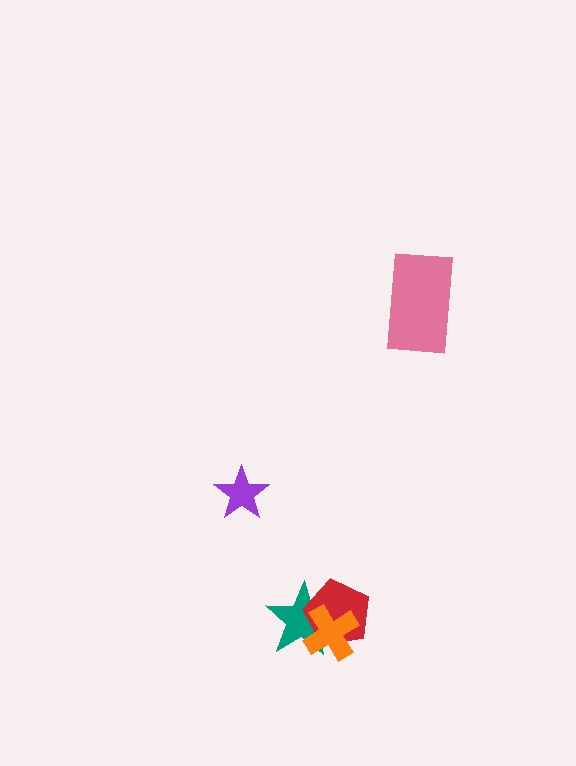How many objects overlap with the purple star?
0 objects overlap with the purple star.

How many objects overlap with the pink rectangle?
0 objects overlap with the pink rectangle.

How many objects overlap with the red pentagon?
2 objects overlap with the red pentagon.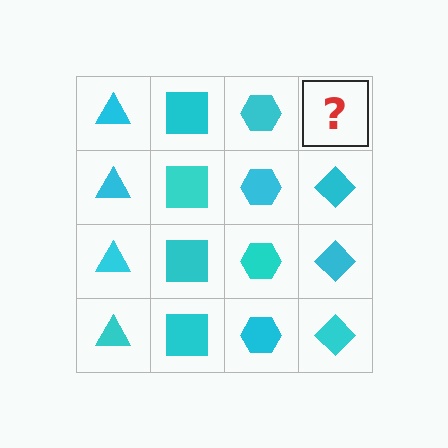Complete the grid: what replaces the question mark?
The question mark should be replaced with a cyan diamond.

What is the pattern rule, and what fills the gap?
The rule is that each column has a consistent shape. The gap should be filled with a cyan diamond.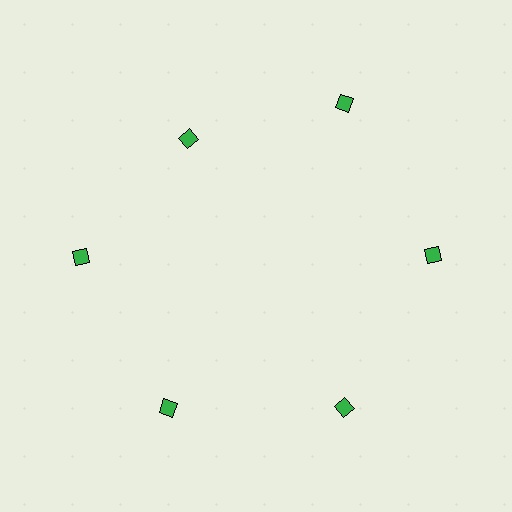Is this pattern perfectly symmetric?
No. The 6 green diamonds are arranged in a ring, but one element near the 11 o'clock position is pulled inward toward the center, breaking the 6-fold rotational symmetry.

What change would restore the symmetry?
The symmetry would be restored by moving it outward, back onto the ring so that all 6 diamonds sit at equal angles and equal distance from the center.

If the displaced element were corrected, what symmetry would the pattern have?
It would have 6-fold rotational symmetry — the pattern would map onto itself every 60 degrees.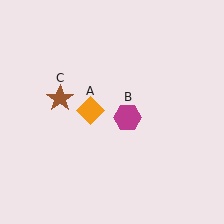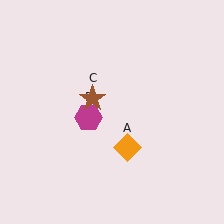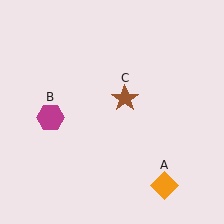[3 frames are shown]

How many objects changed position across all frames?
3 objects changed position: orange diamond (object A), magenta hexagon (object B), brown star (object C).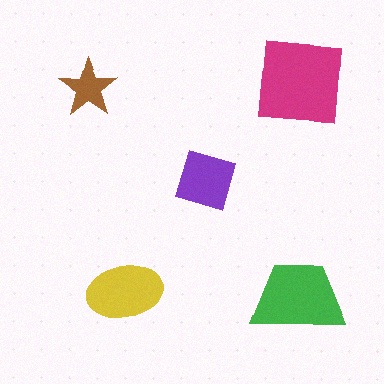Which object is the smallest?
The brown star.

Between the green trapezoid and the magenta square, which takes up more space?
The magenta square.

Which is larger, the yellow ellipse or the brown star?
The yellow ellipse.